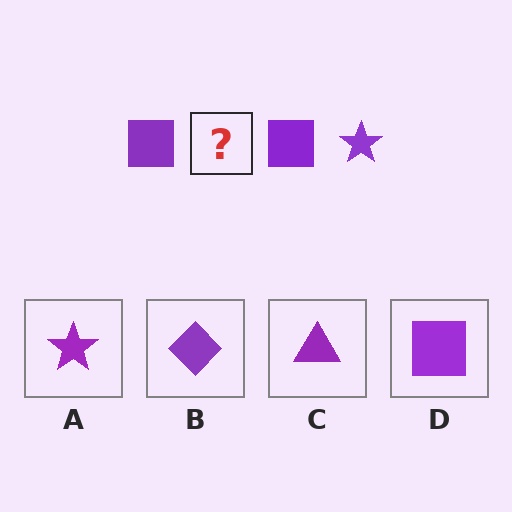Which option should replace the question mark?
Option A.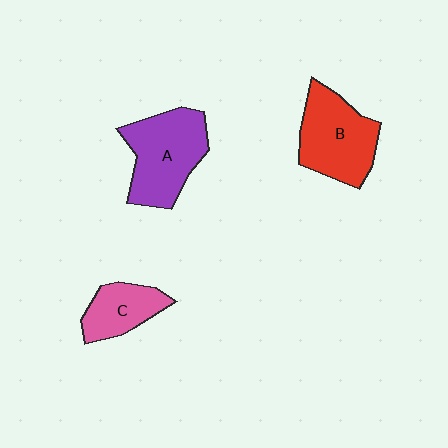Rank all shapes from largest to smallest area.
From largest to smallest: A (purple), B (red), C (pink).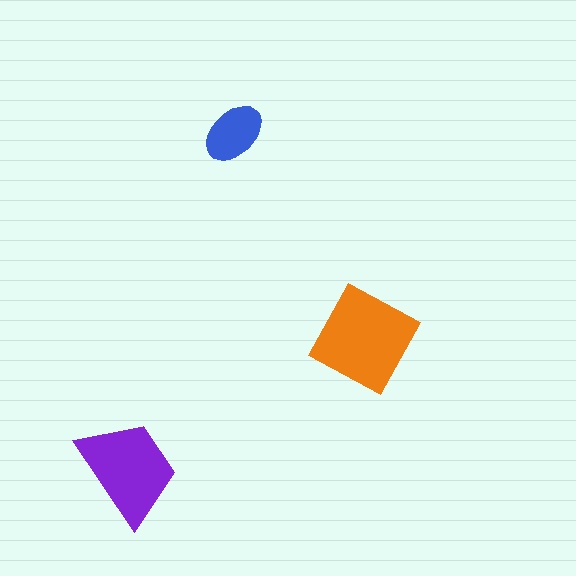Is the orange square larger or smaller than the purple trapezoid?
Larger.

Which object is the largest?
The orange square.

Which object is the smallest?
The blue ellipse.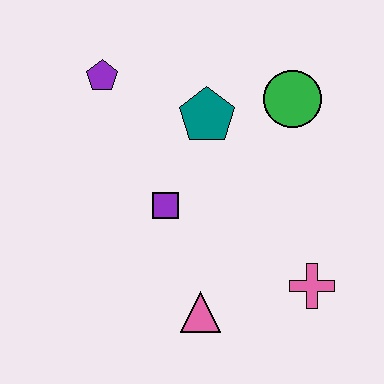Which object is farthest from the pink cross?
The purple pentagon is farthest from the pink cross.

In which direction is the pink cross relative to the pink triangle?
The pink cross is to the right of the pink triangle.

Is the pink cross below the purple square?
Yes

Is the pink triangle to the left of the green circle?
Yes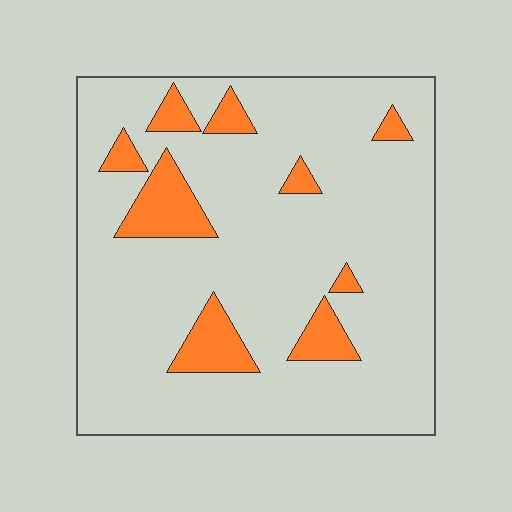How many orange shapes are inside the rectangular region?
9.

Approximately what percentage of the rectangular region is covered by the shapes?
Approximately 15%.